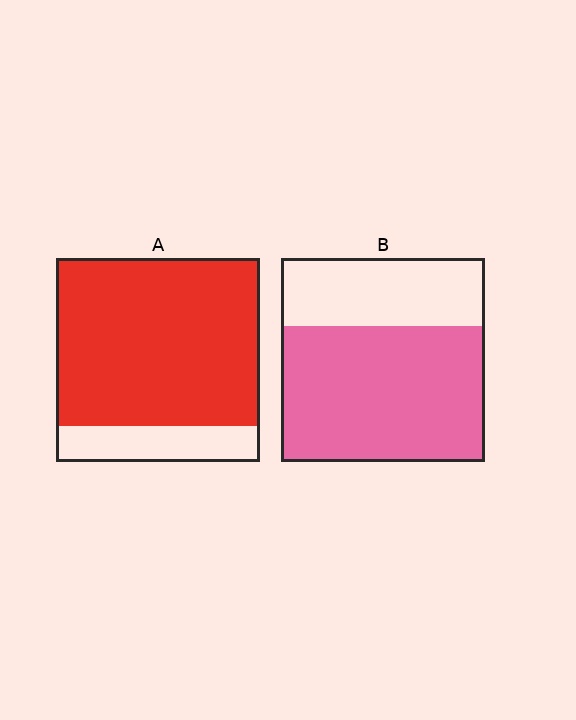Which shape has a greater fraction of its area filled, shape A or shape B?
Shape A.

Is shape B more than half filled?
Yes.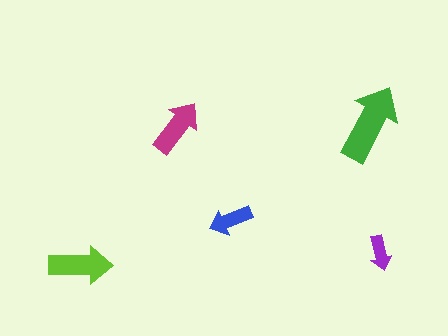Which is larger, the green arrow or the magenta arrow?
The green one.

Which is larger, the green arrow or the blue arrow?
The green one.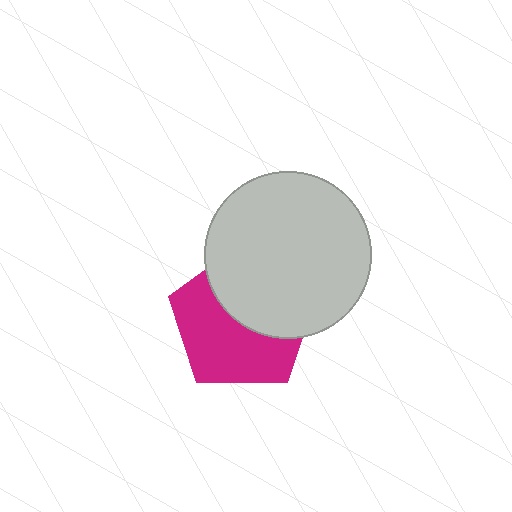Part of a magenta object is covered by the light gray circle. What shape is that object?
It is a pentagon.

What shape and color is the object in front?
The object in front is a light gray circle.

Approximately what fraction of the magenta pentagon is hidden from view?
Roughly 45% of the magenta pentagon is hidden behind the light gray circle.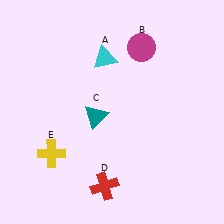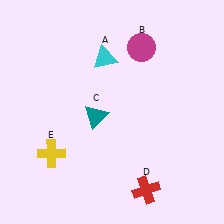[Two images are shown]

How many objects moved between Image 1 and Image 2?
1 object moved between the two images.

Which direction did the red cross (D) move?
The red cross (D) moved right.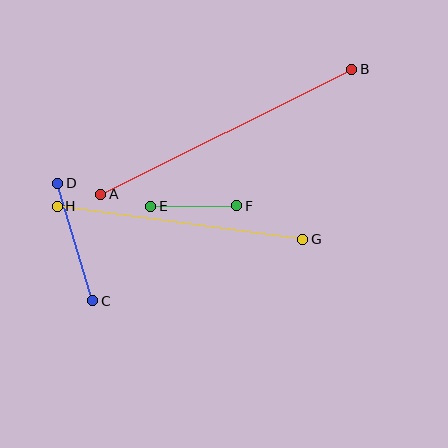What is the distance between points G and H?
The distance is approximately 248 pixels.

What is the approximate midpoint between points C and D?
The midpoint is at approximately (75, 242) pixels.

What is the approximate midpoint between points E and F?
The midpoint is at approximately (194, 206) pixels.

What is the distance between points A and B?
The distance is approximately 280 pixels.